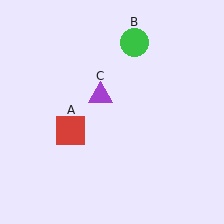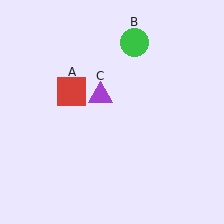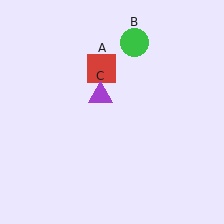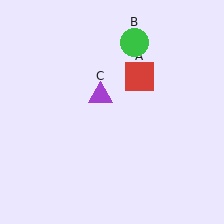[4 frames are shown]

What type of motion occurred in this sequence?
The red square (object A) rotated clockwise around the center of the scene.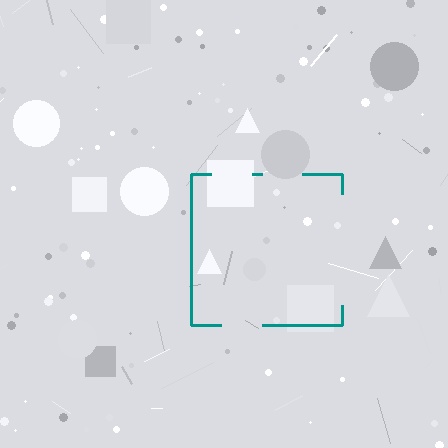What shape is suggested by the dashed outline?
The dashed outline suggests a square.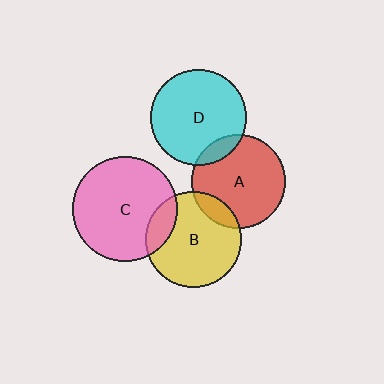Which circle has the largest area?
Circle C (pink).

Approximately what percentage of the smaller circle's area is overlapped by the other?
Approximately 10%.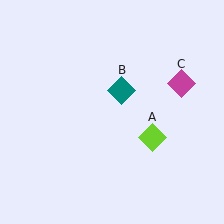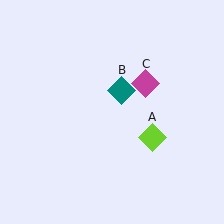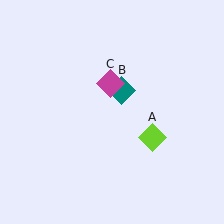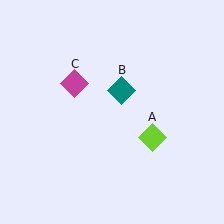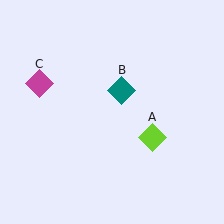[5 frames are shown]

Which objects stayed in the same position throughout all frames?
Lime diamond (object A) and teal diamond (object B) remained stationary.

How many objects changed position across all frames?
1 object changed position: magenta diamond (object C).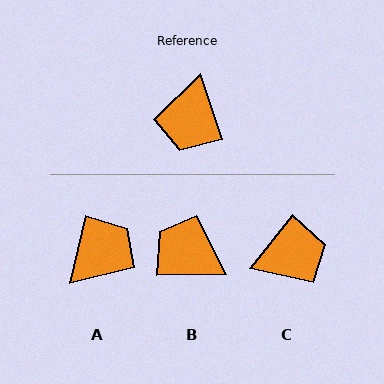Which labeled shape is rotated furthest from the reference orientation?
A, about 149 degrees away.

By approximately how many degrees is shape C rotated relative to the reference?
Approximately 123 degrees counter-clockwise.